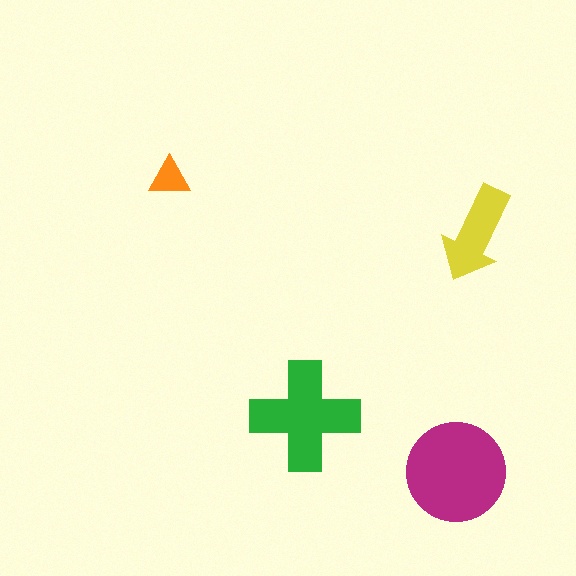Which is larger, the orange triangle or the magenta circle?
The magenta circle.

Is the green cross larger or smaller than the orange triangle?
Larger.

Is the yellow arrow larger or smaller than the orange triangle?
Larger.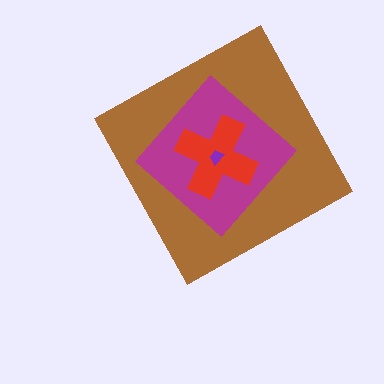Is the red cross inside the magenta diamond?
Yes.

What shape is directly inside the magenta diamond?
The red cross.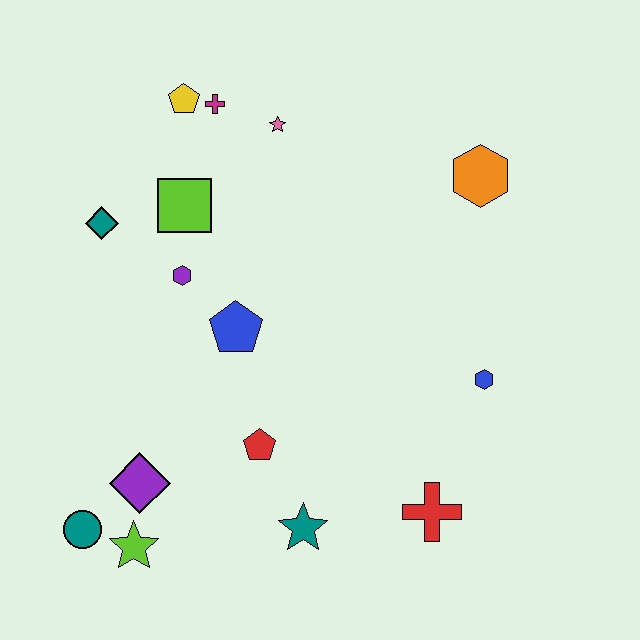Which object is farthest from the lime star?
The orange hexagon is farthest from the lime star.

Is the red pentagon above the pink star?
No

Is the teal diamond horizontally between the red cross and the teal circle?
Yes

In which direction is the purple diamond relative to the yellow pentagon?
The purple diamond is below the yellow pentagon.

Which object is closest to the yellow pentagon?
The magenta cross is closest to the yellow pentagon.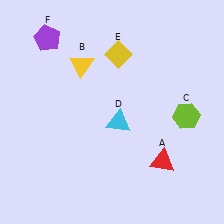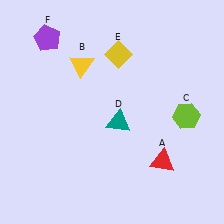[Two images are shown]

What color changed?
The triangle (D) changed from cyan in Image 1 to teal in Image 2.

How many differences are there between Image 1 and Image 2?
There is 1 difference between the two images.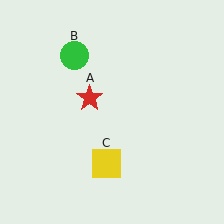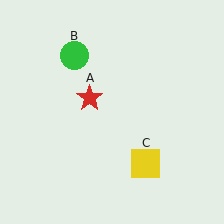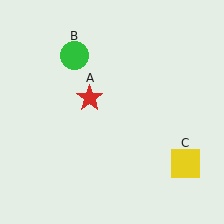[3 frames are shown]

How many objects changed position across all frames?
1 object changed position: yellow square (object C).